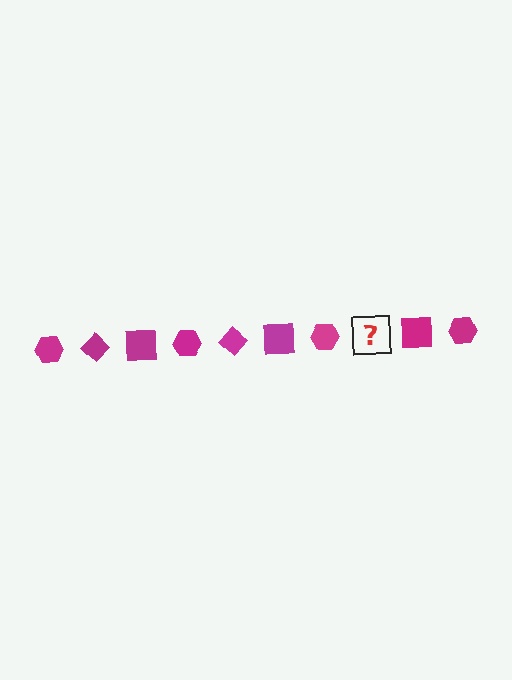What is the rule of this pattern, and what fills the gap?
The rule is that the pattern cycles through hexagon, diamond, square shapes in magenta. The gap should be filled with a magenta diamond.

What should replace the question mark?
The question mark should be replaced with a magenta diamond.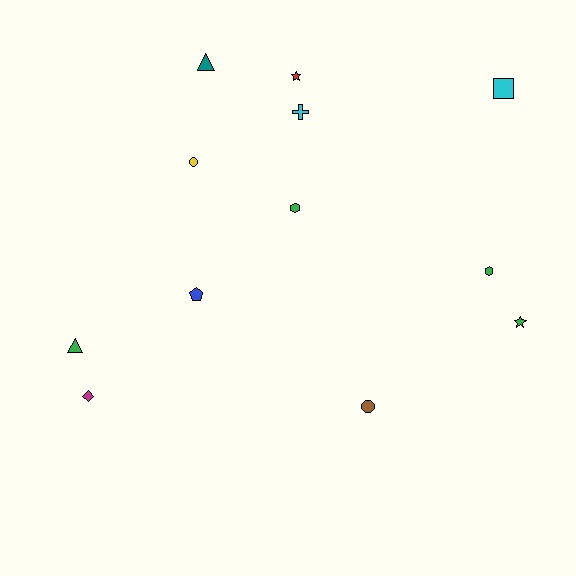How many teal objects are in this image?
There is 1 teal object.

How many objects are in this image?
There are 12 objects.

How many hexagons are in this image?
There are 2 hexagons.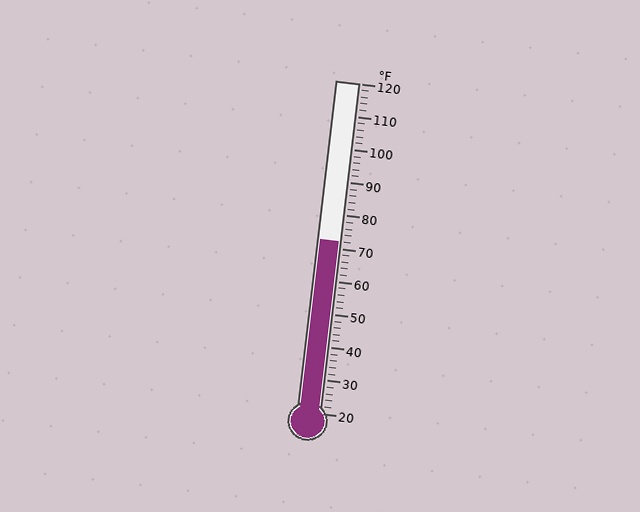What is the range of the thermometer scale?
The thermometer scale ranges from 20°F to 120°F.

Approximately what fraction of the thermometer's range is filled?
The thermometer is filled to approximately 50% of its range.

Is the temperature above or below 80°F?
The temperature is below 80°F.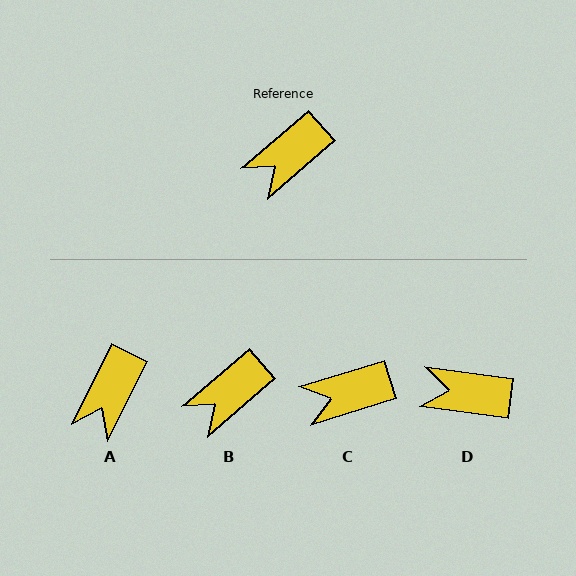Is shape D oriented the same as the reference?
No, it is off by about 49 degrees.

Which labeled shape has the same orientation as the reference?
B.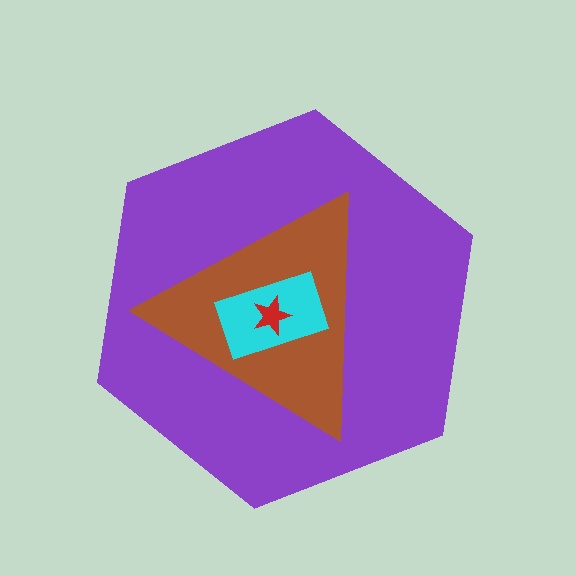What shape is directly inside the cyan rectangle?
The red star.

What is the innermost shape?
The red star.